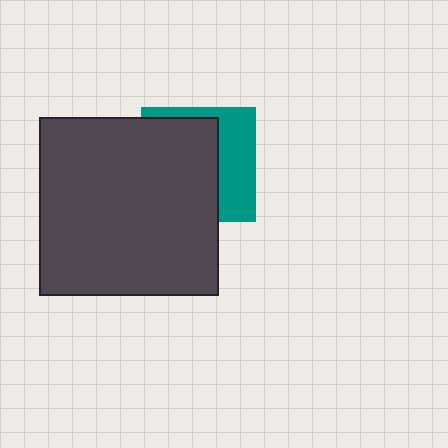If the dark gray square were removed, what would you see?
You would see the complete teal square.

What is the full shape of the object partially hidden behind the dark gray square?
The partially hidden object is a teal square.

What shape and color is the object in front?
The object in front is a dark gray square.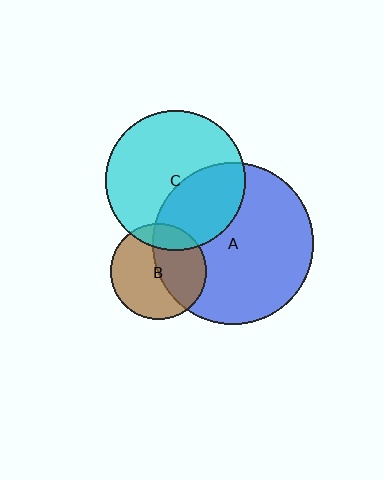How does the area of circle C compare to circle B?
Approximately 2.2 times.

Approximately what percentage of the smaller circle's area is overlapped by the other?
Approximately 45%.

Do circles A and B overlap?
Yes.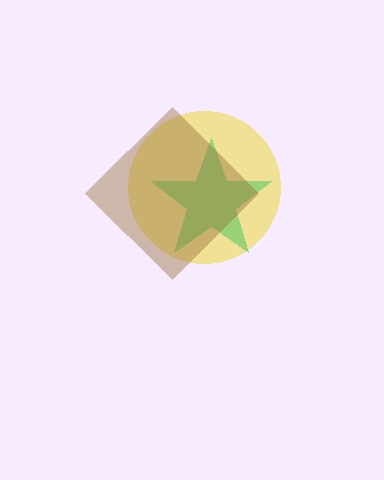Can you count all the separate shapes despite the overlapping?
Yes, there are 3 separate shapes.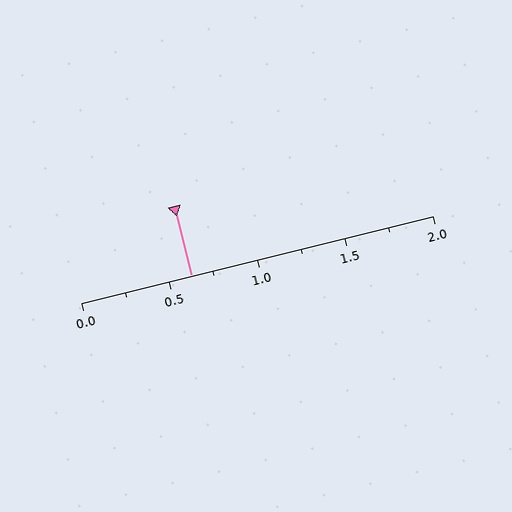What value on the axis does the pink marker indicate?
The marker indicates approximately 0.62.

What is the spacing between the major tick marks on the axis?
The major ticks are spaced 0.5 apart.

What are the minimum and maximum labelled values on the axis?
The axis runs from 0.0 to 2.0.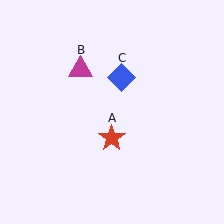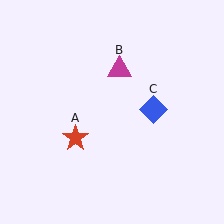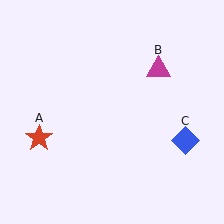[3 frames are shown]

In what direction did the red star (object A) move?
The red star (object A) moved left.